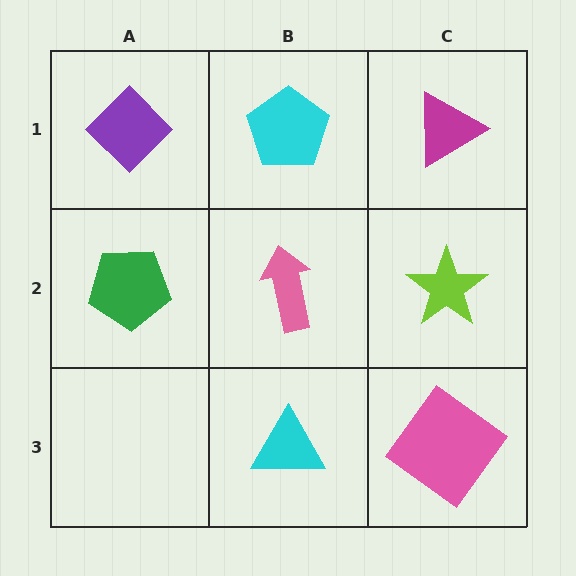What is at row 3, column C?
A pink diamond.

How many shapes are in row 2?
3 shapes.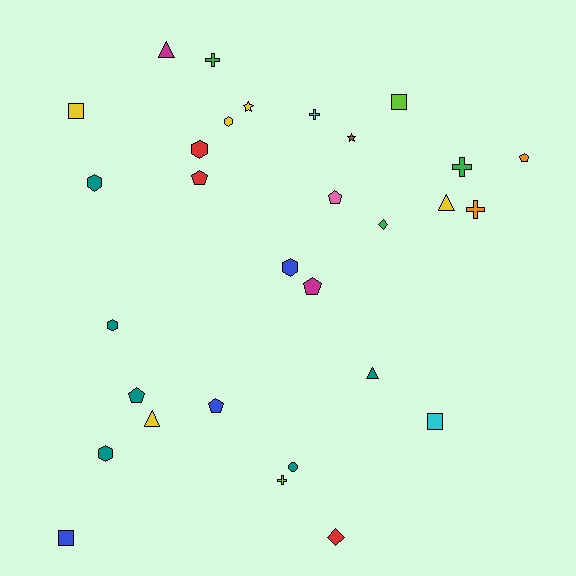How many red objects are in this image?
There are 3 red objects.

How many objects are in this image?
There are 30 objects.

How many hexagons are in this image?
There are 6 hexagons.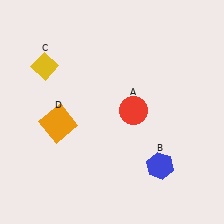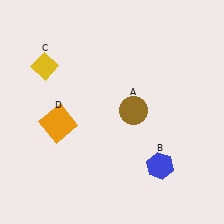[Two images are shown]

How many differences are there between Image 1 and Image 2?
There is 1 difference between the two images.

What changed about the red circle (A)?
In Image 1, A is red. In Image 2, it changed to brown.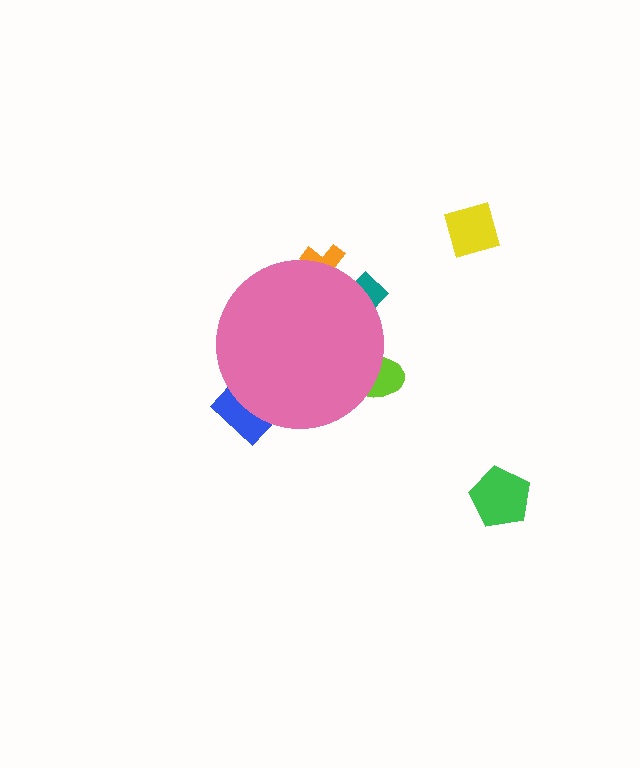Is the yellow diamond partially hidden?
No, the yellow diamond is fully visible.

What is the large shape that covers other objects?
A pink circle.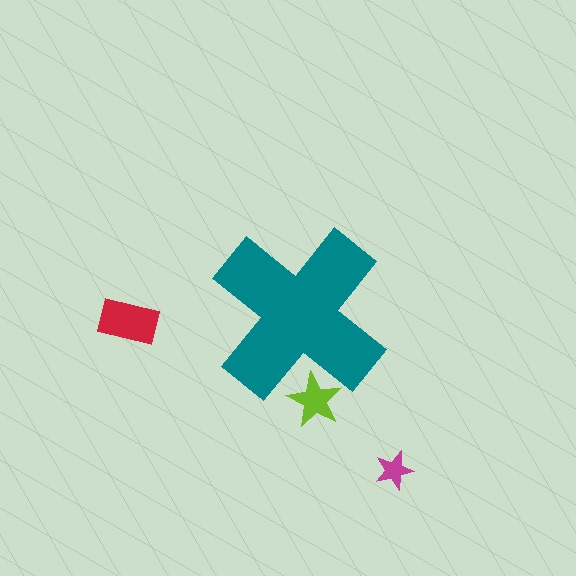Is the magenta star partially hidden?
No, the magenta star is fully visible.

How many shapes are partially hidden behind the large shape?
1 shape is partially hidden.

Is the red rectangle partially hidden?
No, the red rectangle is fully visible.